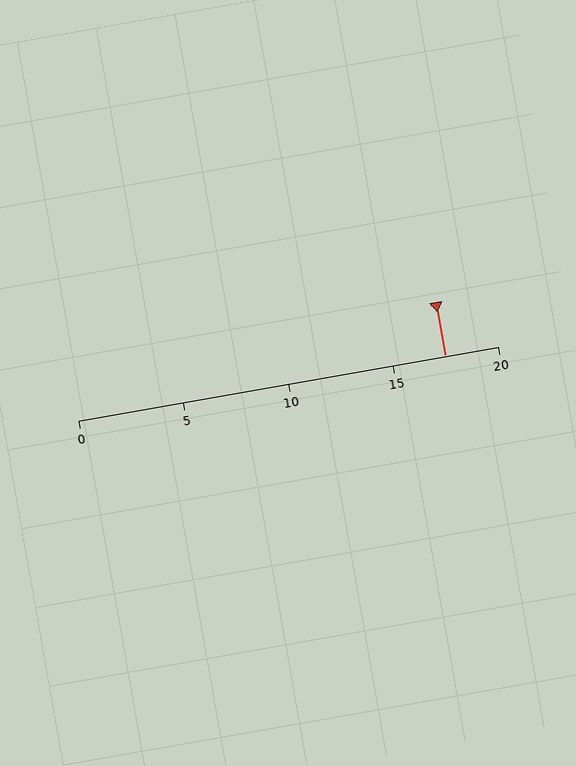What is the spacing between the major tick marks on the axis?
The major ticks are spaced 5 apart.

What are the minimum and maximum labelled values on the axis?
The axis runs from 0 to 20.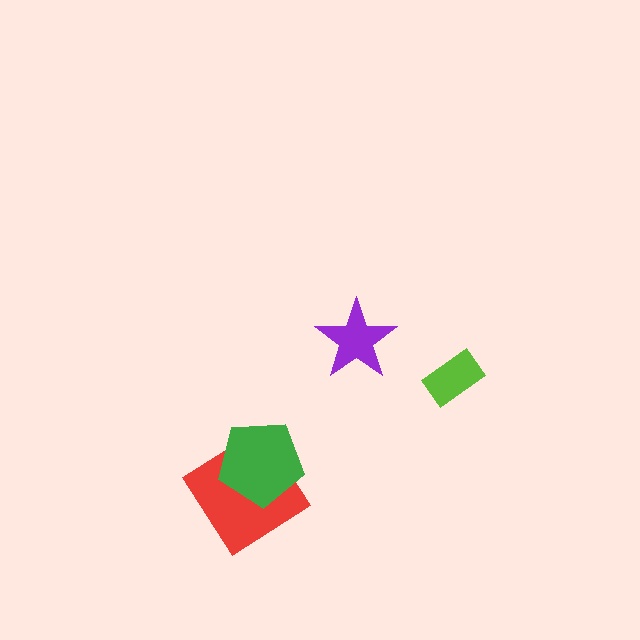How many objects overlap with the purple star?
0 objects overlap with the purple star.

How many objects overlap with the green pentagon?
1 object overlaps with the green pentagon.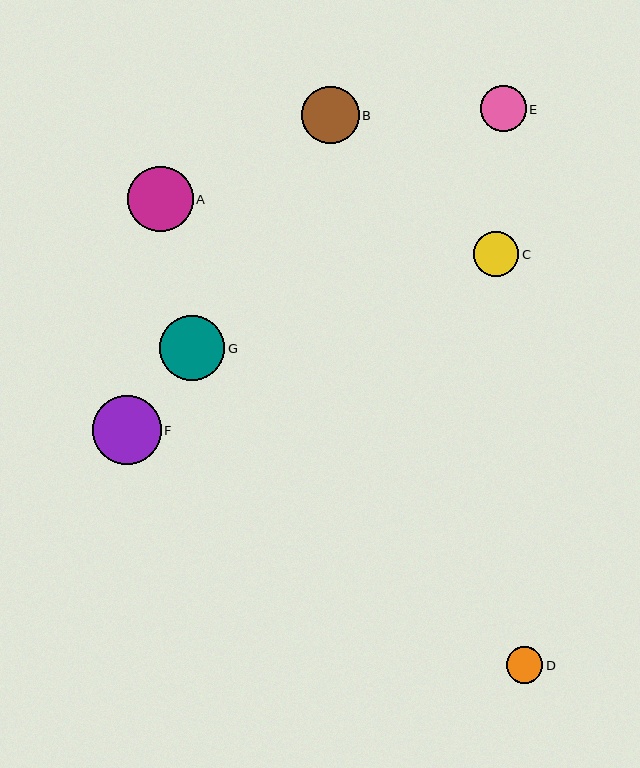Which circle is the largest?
Circle F is the largest with a size of approximately 69 pixels.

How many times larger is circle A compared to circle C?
Circle A is approximately 1.4 times the size of circle C.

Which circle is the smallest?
Circle D is the smallest with a size of approximately 36 pixels.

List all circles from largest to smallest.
From largest to smallest: F, G, A, B, C, E, D.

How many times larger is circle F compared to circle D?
Circle F is approximately 1.9 times the size of circle D.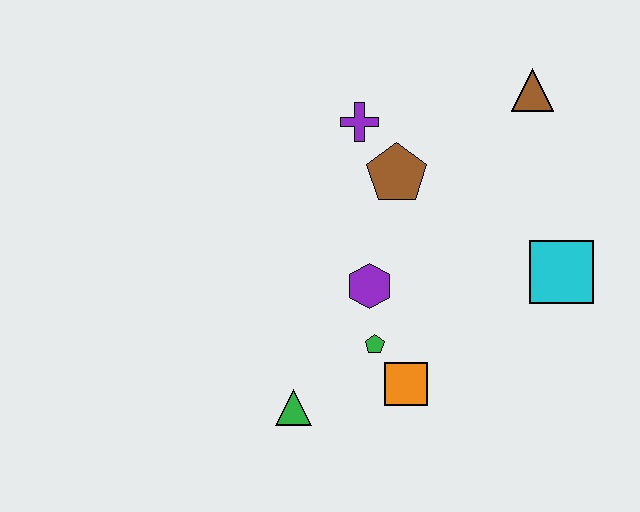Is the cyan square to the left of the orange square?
No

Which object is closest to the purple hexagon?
The green pentagon is closest to the purple hexagon.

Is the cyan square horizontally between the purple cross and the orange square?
No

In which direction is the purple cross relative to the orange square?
The purple cross is above the orange square.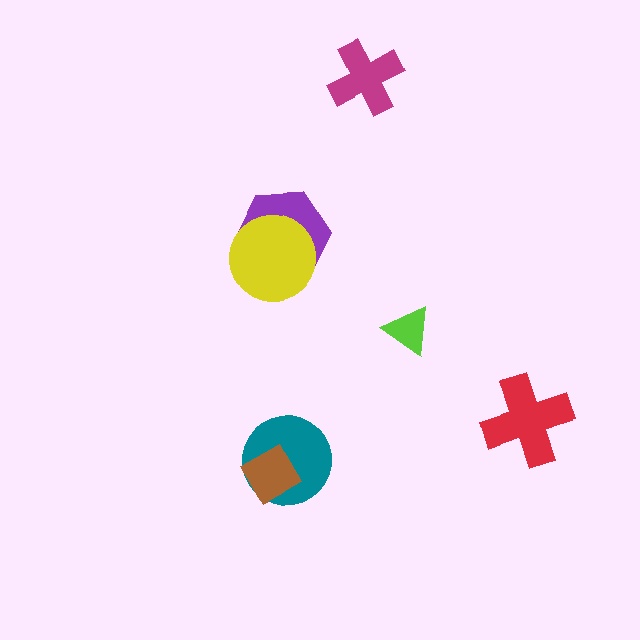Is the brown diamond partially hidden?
No, no other shape covers it.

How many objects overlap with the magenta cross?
0 objects overlap with the magenta cross.